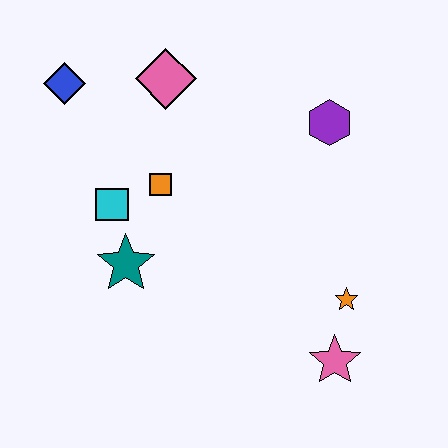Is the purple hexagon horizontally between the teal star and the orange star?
Yes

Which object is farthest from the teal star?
The purple hexagon is farthest from the teal star.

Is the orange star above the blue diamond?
No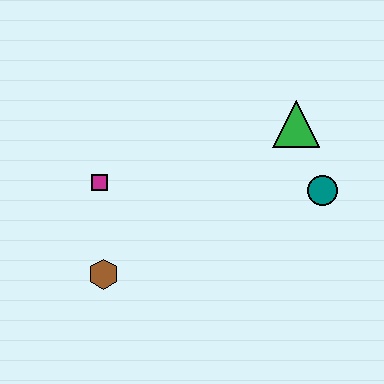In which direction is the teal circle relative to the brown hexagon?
The teal circle is to the right of the brown hexagon.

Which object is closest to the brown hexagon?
The magenta square is closest to the brown hexagon.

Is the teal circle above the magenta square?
No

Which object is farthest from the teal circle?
The brown hexagon is farthest from the teal circle.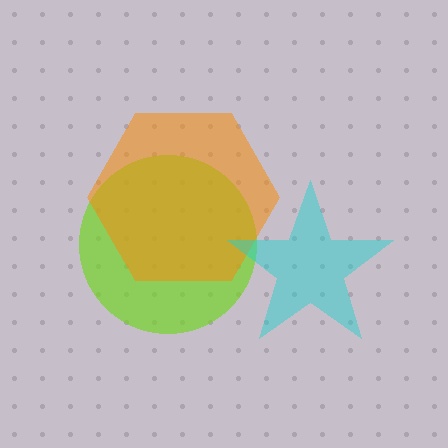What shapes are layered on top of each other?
The layered shapes are: a lime circle, an orange hexagon, a cyan star.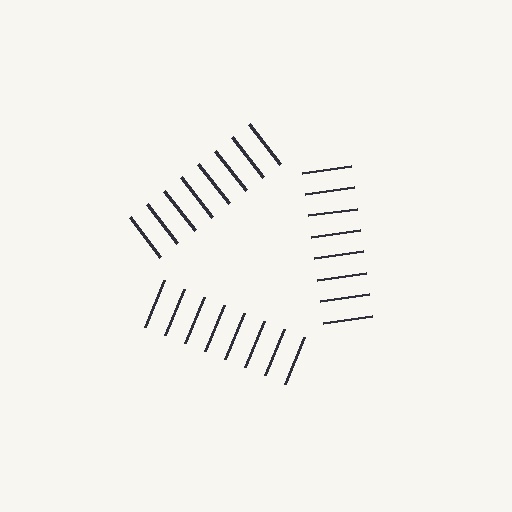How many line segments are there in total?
24 — 8 along each of the 3 edges.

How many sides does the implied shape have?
3 sides — the line-ends trace a triangle.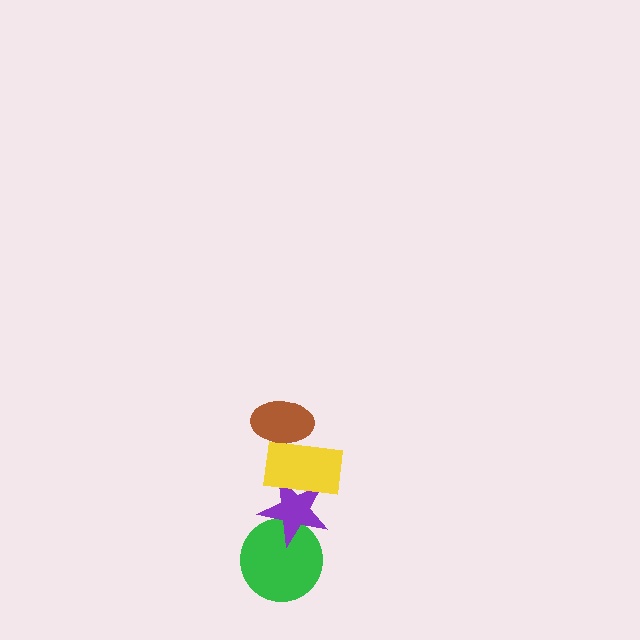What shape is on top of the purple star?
The yellow rectangle is on top of the purple star.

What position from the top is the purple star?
The purple star is 3rd from the top.